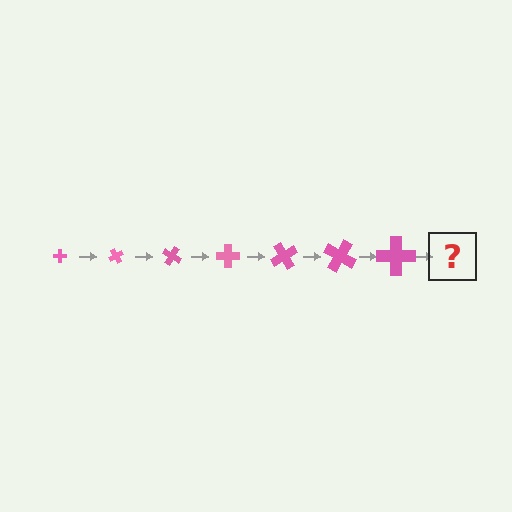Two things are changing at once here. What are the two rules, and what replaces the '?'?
The two rules are that the cross grows larger each step and it rotates 60 degrees each step. The '?' should be a cross, larger than the previous one and rotated 420 degrees from the start.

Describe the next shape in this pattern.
It should be a cross, larger than the previous one and rotated 420 degrees from the start.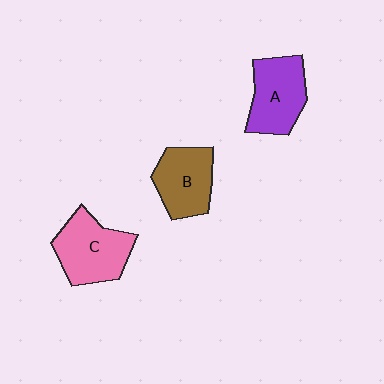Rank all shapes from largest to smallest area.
From largest to smallest: C (pink), A (purple), B (brown).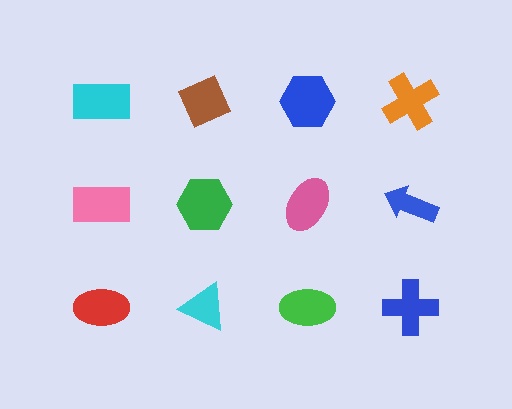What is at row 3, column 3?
A green ellipse.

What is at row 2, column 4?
A blue arrow.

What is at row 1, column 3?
A blue hexagon.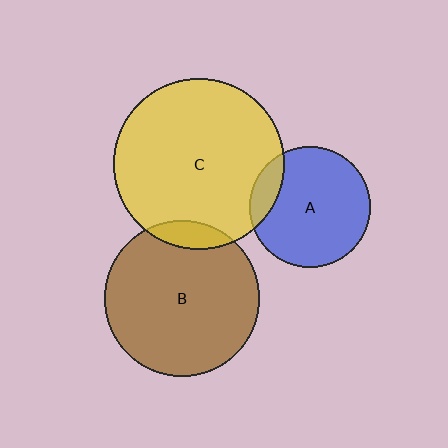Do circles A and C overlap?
Yes.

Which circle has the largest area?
Circle C (yellow).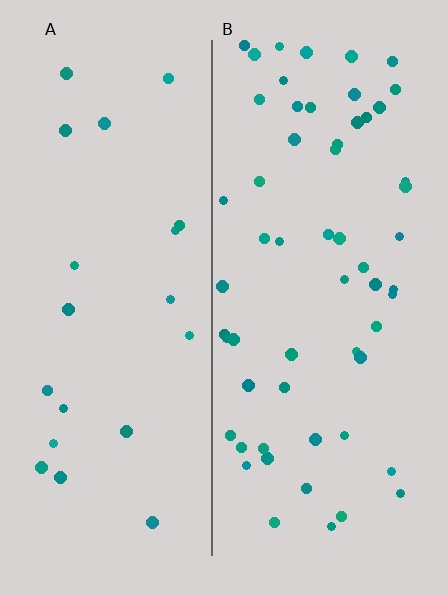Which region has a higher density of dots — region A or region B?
B (the right).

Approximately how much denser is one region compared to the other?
Approximately 2.8× — region B over region A.